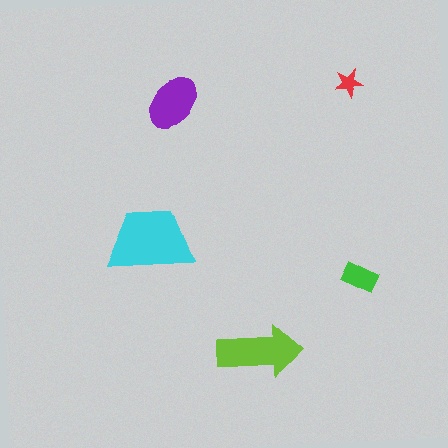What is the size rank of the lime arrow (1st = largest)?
2nd.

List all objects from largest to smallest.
The cyan trapezoid, the lime arrow, the purple ellipse, the green rectangle, the red star.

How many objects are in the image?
There are 5 objects in the image.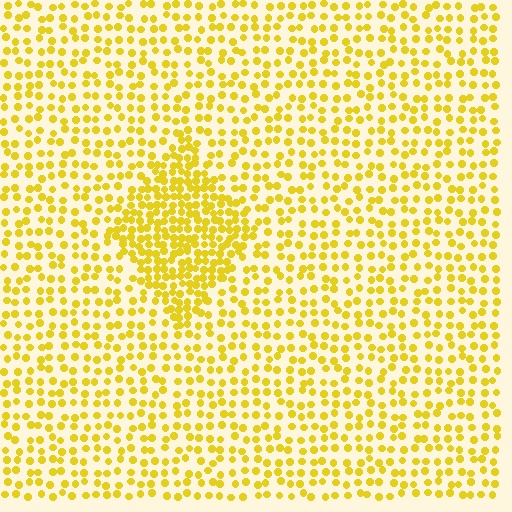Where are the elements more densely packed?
The elements are more densely packed inside the diamond boundary.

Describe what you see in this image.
The image contains small yellow elements arranged at two different densities. A diamond-shaped region is visible where the elements are more densely packed than the surrounding area.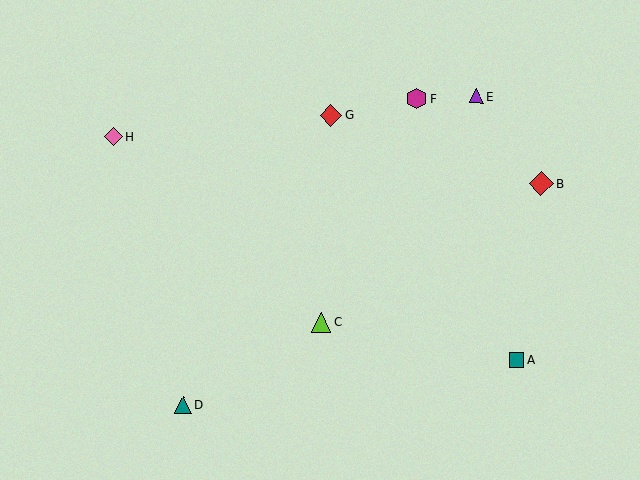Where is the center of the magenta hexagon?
The center of the magenta hexagon is at (417, 99).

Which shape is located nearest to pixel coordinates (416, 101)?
The magenta hexagon (labeled F) at (417, 99) is nearest to that location.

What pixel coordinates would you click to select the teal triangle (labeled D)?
Click at (183, 405) to select the teal triangle D.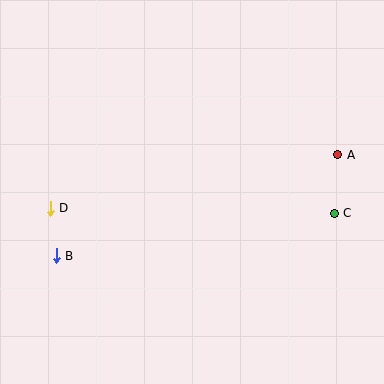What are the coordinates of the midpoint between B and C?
The midpoint between B and C is at (195, 235).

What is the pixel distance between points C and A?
The distance between C and A is 59 pixels.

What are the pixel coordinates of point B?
Point B is at (56, 256).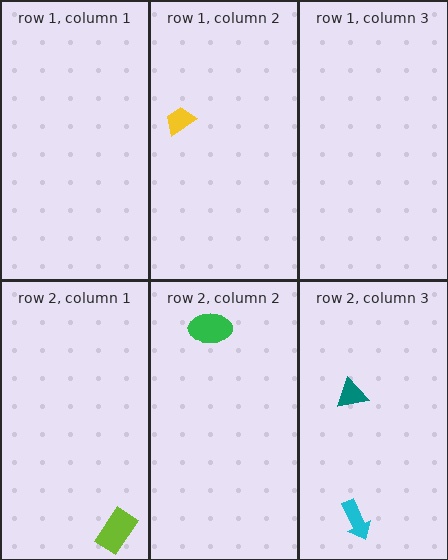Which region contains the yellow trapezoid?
The row 1, column 2 region.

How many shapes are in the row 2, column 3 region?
2.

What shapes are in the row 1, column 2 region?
The yellow trapezoid.